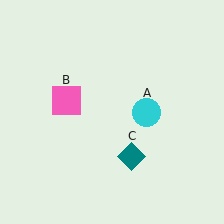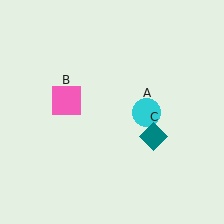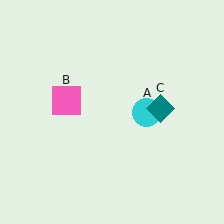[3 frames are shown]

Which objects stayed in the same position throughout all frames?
Cyan circle (object A) and pink square (object B) remained stationary.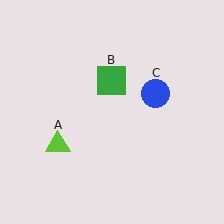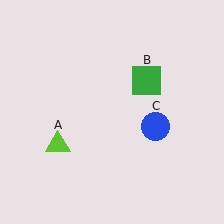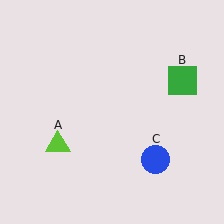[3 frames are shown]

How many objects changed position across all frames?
2 objects changed position: green square (object B), blue circle (object C).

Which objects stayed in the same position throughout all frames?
Lime triangle (object A) remained stationary.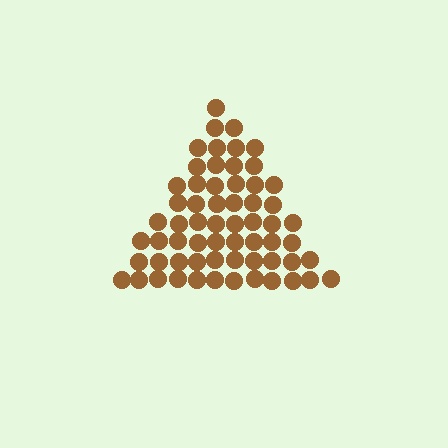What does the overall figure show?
The overall figure shows a triangle.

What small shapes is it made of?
It is made of small circles.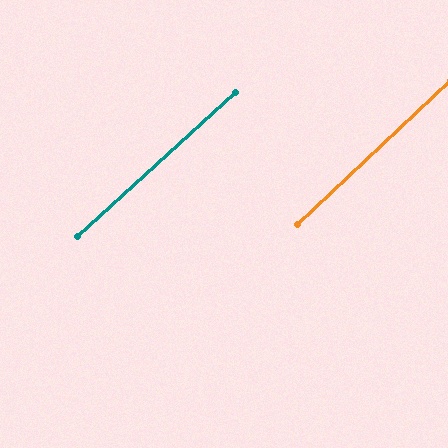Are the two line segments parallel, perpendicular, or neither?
Parallel — their directions differ by only 0.9°.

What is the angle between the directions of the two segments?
Approximately 1 degree.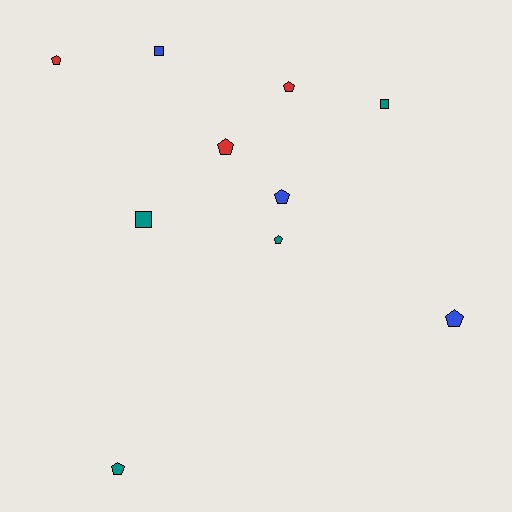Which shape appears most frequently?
Pentagon, with 7 objects.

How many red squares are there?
There are no red squares.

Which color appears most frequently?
Teal, with 4 objects.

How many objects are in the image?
There are 10 objects.